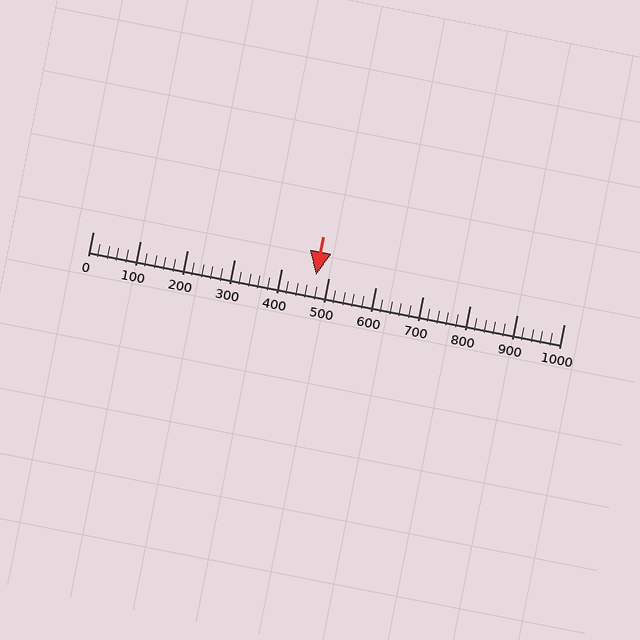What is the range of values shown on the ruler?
The ruler shows values from 0 to 1000.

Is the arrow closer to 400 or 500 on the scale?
The arrow is closer to 500.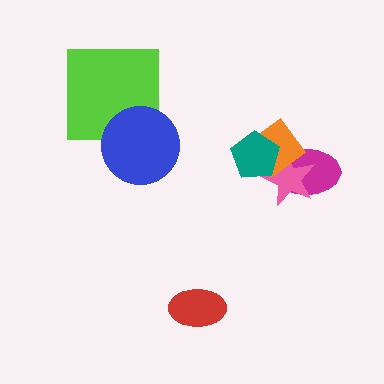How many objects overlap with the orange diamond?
3 objects overlap with the orange diamond.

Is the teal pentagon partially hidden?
No, no other shape covers it.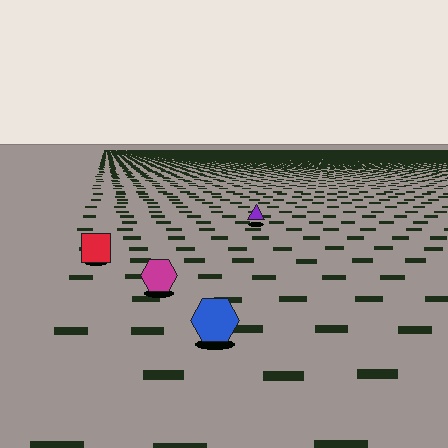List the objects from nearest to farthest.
From nearest to farthest: the blue hexagon, the magenta hexagon, the red square, the purple triangle.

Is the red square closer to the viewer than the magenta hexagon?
No. The magenta hexagon is closer — you can tell from the texture gradient: the ground texture is coarser near it.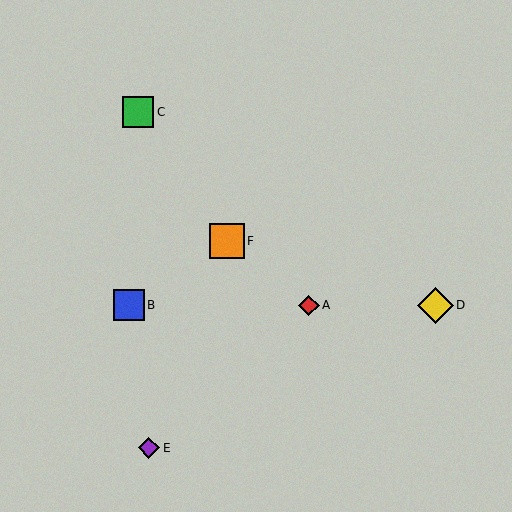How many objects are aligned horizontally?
3 objects (A, B, D) are aligned horizontally.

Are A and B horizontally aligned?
Yes, both are at y≈305.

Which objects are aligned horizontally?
Objects A, B, D are aligned horizontally.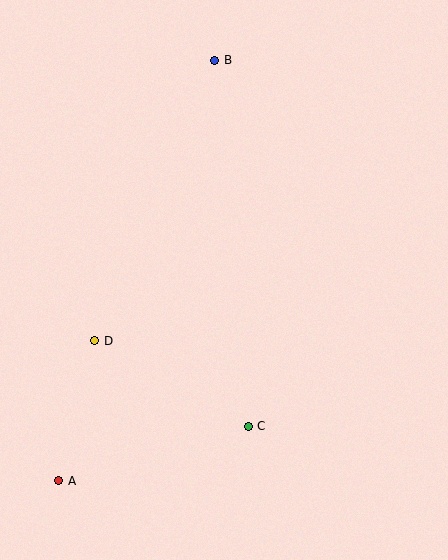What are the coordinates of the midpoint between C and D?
The midpoint between C and D is at (171, 383).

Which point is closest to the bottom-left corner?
Point A is closest to the bottom-left corner.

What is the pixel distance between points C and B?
The distance between C and B is 368 pixels.